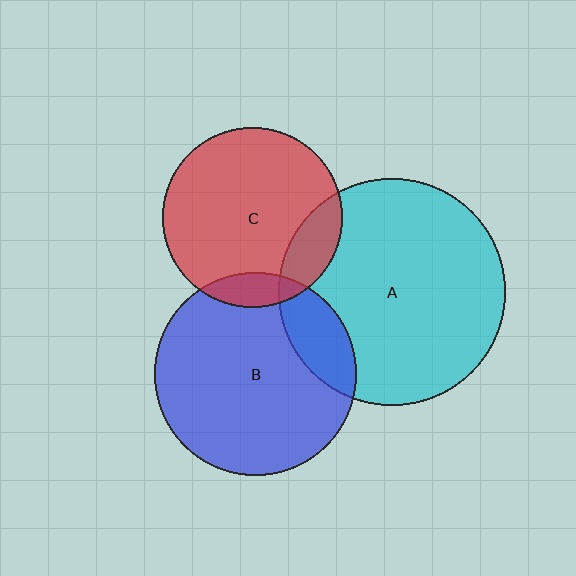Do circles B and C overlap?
Yes.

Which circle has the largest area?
Circle A (cyan).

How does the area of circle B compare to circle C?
Approximately 1.3 times.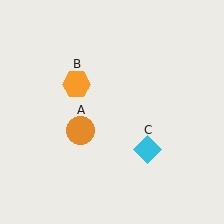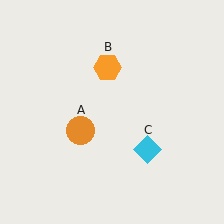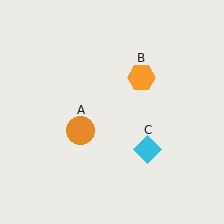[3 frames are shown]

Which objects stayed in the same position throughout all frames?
Orange circle (object A) and cyan diamond (object C) remained stationary.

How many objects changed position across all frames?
1 object changed position: orange hexagon (object B).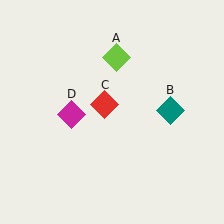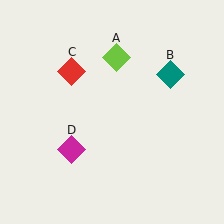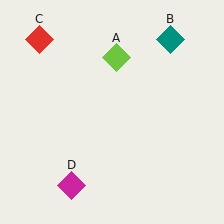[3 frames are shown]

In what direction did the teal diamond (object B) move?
The teal diamond (object B) moved up.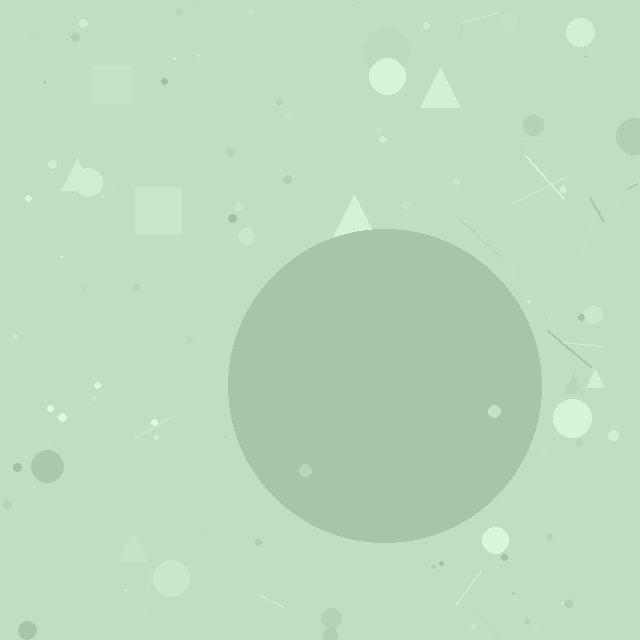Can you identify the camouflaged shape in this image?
The camouflaged shape is a circle.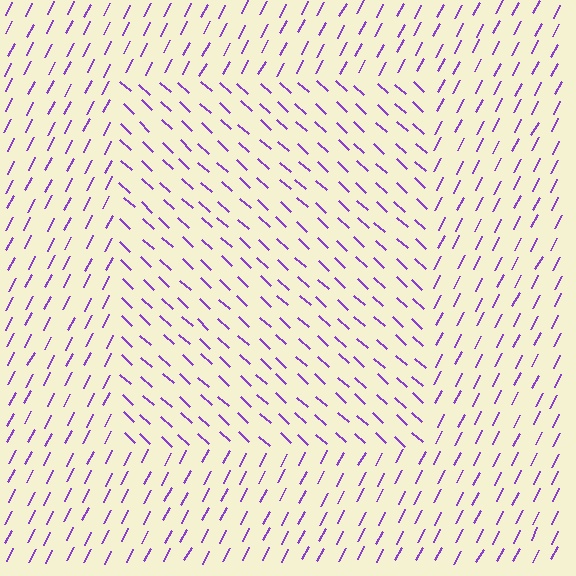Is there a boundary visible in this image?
Yes, there is a texture boundary formed by a change in line orientation.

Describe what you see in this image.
The image is filled with small purple line segments. A rectangle region in the image has lines oriented differently from the surrounding lines, creating a visible texture boundary.